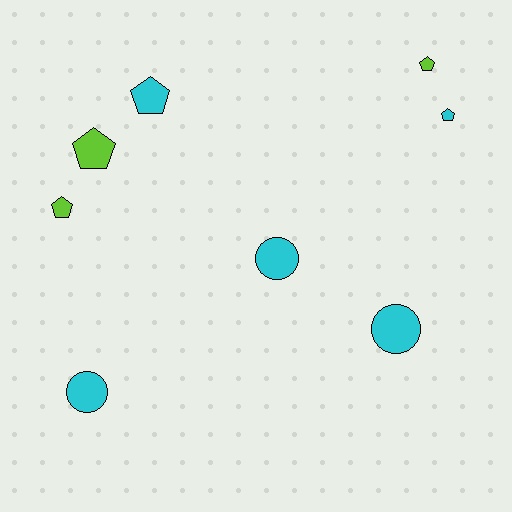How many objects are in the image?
There are 8 objects.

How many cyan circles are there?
There are 3 cyan circles.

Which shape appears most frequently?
Pentagon, with 5 objects.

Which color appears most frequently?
Cyan, with 5 objects.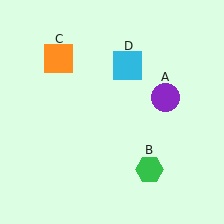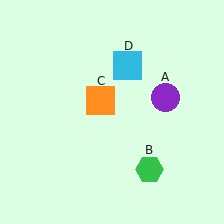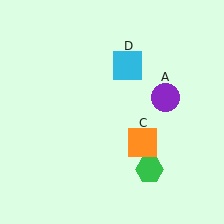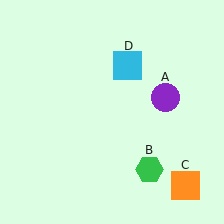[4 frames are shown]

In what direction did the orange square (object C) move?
The orange square (object C) moved down and to the right.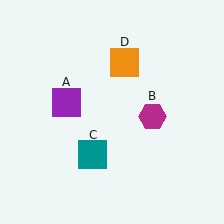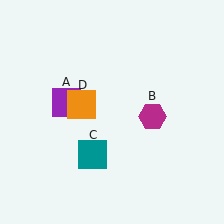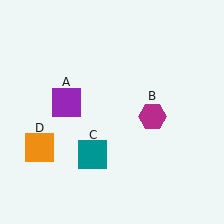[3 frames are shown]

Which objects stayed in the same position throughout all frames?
Purple square (object A) and magenta hexagon (object B) and teal square (object C) remained stationary.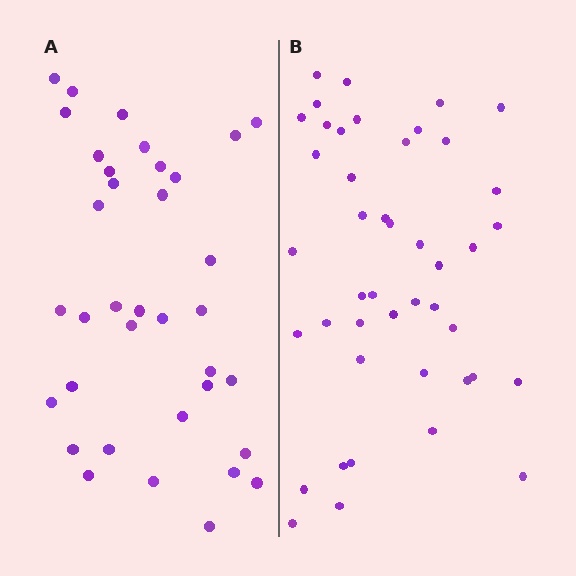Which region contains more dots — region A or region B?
Region B (the right region) has more dots.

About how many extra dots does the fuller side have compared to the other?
Region B has roughly 8 or so more dots than region A.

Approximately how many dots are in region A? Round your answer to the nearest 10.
About 40 dots. (The exact count is 36, which rounds to 40.)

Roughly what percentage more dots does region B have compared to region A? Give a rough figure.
About 20% more.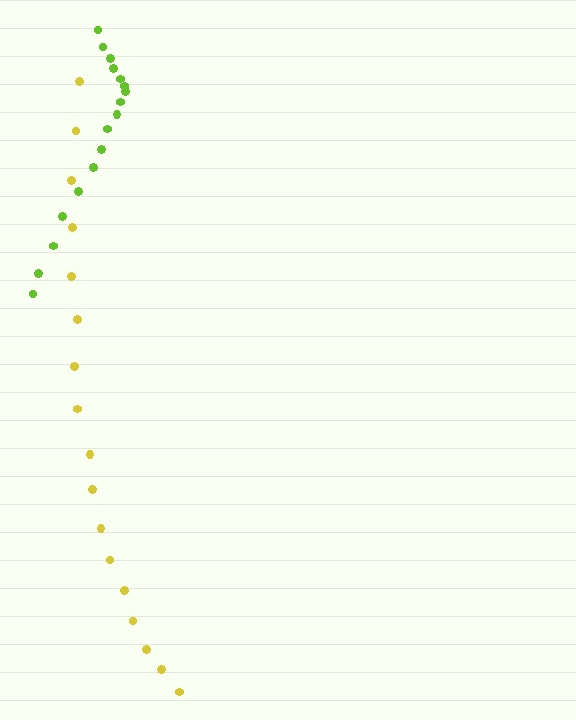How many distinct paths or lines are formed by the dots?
There are 2 distinct paths.